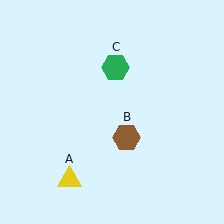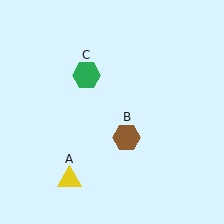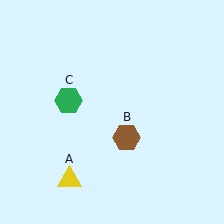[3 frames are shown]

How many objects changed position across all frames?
1 object changed position: green hexagon (object C).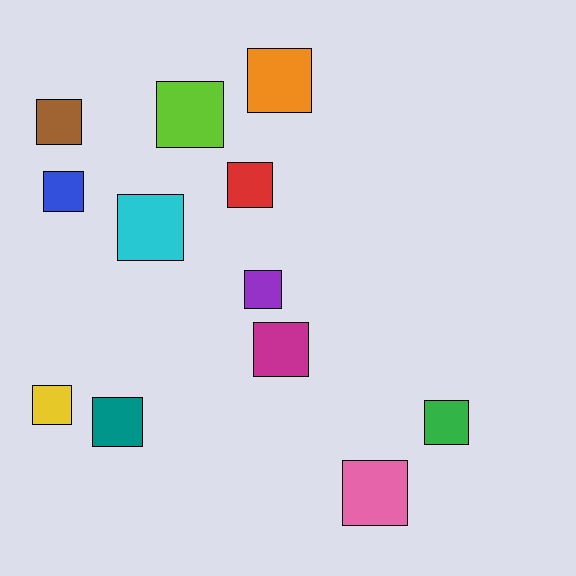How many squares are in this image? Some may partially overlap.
There are 12 squares.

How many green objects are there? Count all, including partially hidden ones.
There is 1 green object.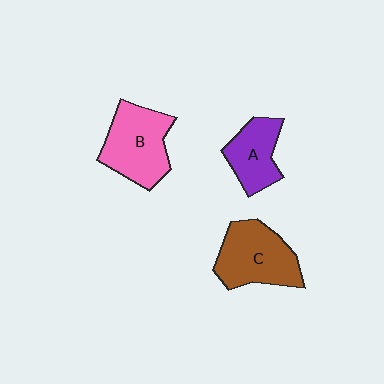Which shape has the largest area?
Shape C (brown).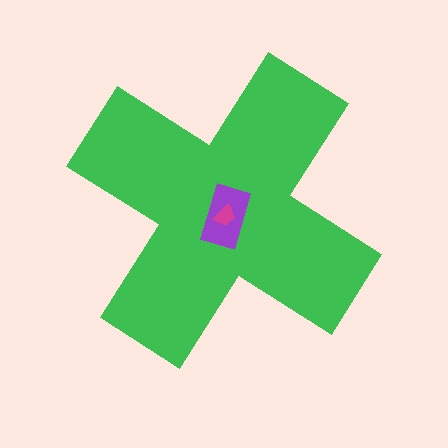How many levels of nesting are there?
3.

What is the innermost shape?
The magenta trapezoid.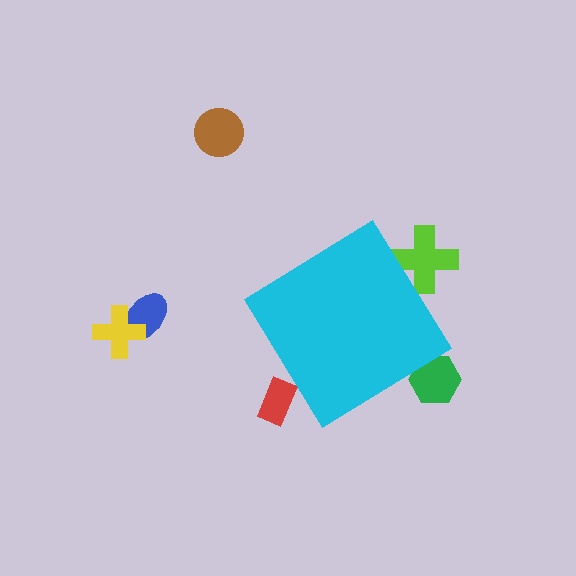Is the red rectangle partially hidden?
Yes, the red rectangle is partially hidden behind the cyan diamond.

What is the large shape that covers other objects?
A cyan diamond.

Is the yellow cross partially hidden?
No, the yellow cross is fully visible.